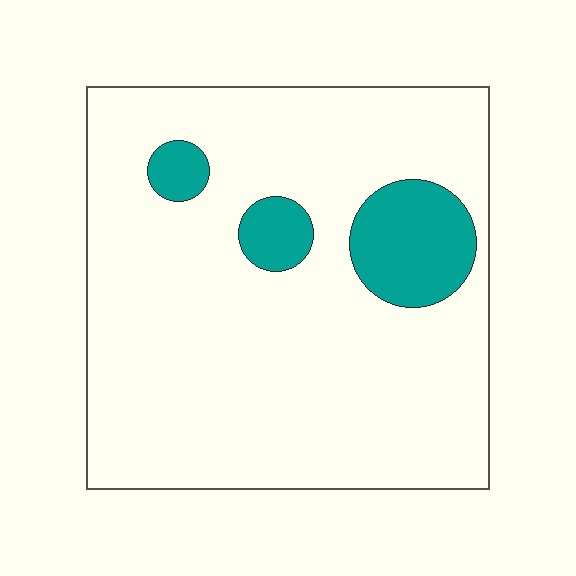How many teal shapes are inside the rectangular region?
3.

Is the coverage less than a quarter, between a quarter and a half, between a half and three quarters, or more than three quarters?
Less than a quarter.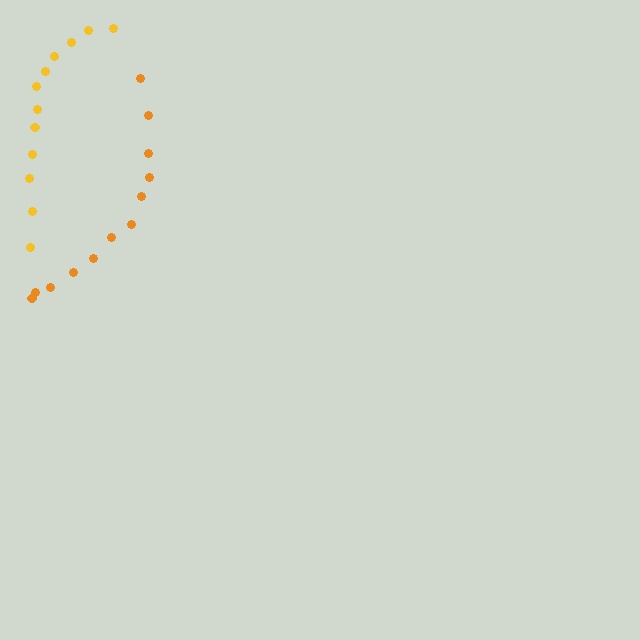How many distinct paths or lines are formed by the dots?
There are 2 distinct paths.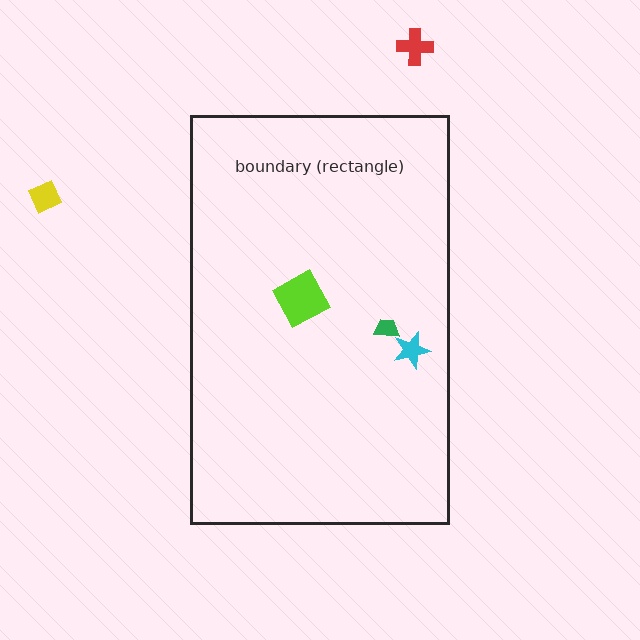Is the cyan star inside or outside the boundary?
Inside.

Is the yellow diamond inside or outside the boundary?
Outside.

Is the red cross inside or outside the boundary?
Outside.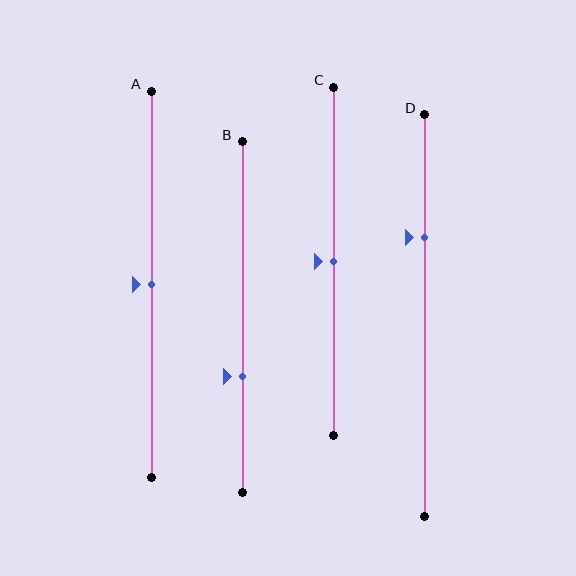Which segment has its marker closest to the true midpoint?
Segment A has its marker closest to the true midpoint.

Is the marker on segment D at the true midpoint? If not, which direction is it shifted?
No, the marker on segment D is shifted upward by about 19% of the segment length.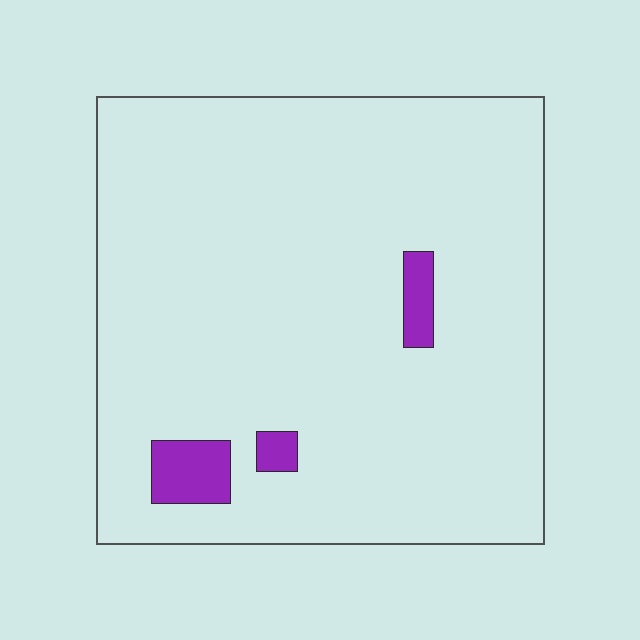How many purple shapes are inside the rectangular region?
3.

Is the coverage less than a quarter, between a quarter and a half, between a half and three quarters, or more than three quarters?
Less than a quarter.